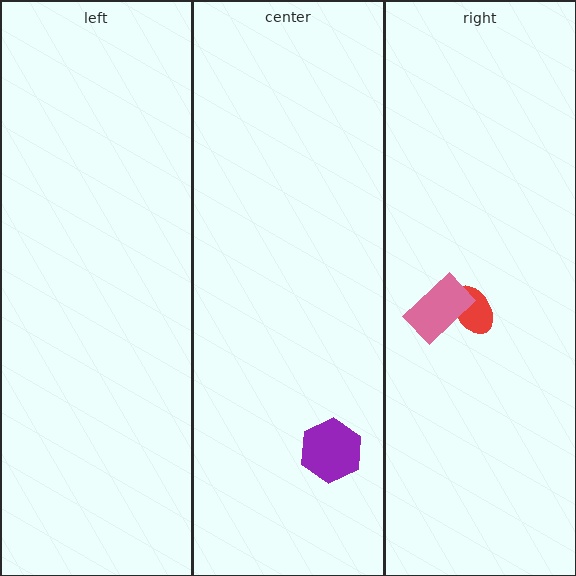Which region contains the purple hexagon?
The center region.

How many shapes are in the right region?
2.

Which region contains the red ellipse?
The right region.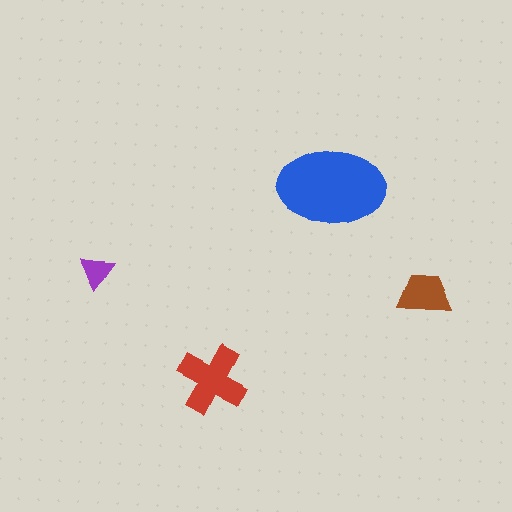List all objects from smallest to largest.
The purple triangle, the brown trapezoid, the red cross, the blue ellipse.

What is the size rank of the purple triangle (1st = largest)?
4th.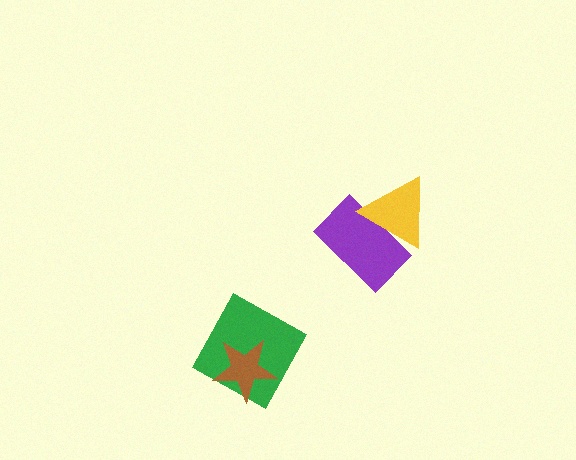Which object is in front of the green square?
The brown star is in front of the green square.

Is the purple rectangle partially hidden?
Yes, it is partially covered by another shape.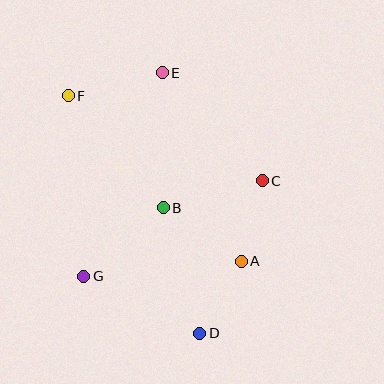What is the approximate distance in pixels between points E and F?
The distance between E and F is approximately 96 pixels.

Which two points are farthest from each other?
Points D and F are farthest from each other.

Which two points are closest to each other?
Points A and D are closest to each other.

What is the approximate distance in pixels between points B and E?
The distance between B and E is approximately 135 pixels.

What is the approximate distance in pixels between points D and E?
The distance between D and E is approximately 263 pixels.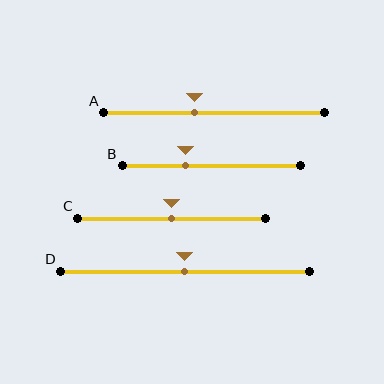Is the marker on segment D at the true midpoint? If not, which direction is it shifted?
Yes, the marker on segment D is at the true midpoint.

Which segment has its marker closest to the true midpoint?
Segment C has its marker closest to the true midpoint.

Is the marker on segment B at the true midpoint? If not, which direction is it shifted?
No, the marker on segment B is shifted to the left by about 15% of the segment length.